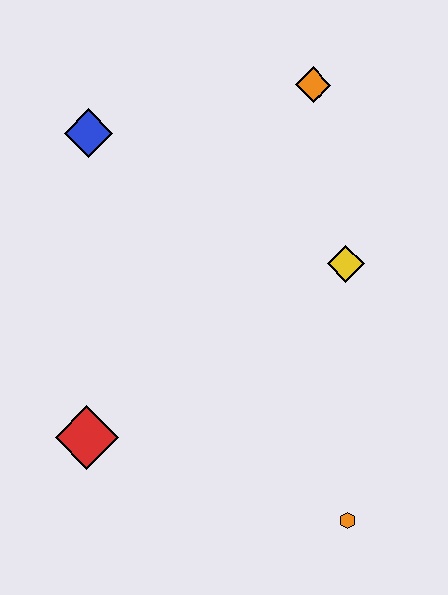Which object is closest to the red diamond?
The orange hexagon is closest to the red diamond.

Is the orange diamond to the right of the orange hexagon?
No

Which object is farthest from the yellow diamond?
The red diamond is farthest from the yellow diamond.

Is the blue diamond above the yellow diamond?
Yes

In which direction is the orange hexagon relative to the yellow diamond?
The orange hexagon is below the yellow diamond.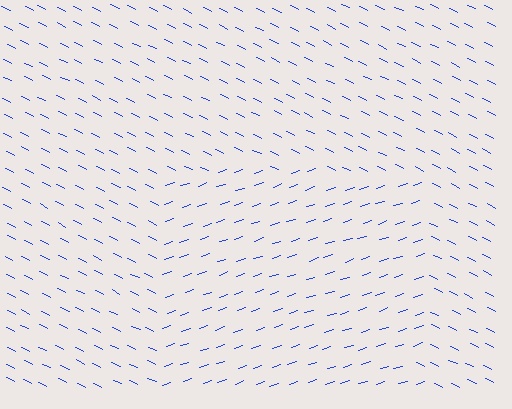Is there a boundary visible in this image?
Yes, there is a texture boundary formed by a change in line orientation.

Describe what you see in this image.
The image is filled with small blue line segments. A rectangle region in the image has lines oriented differently from the surrounding lines, creating a visible texture boundary.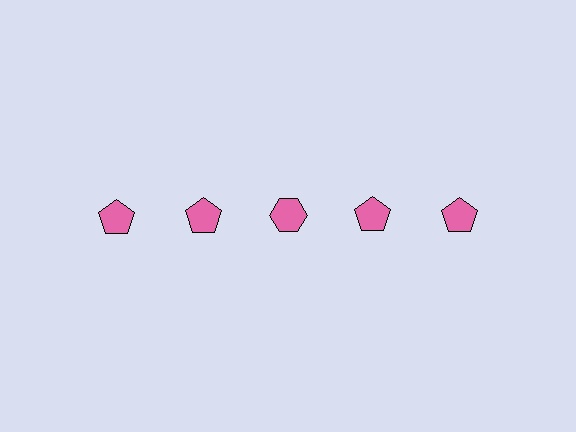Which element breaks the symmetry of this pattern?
The pink hexagon in the top row, center column breaks the symmetry. All other shapes are pink pentagons.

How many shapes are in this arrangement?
There are 5 shapes arranged in a grid pattern.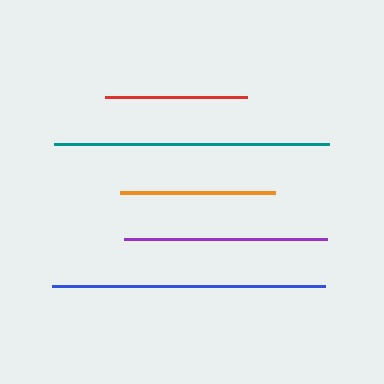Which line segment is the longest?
The teal line is the longest at approximately 274 pixels.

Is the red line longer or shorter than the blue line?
The blue line is longer than the red line.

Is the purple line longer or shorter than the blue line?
The blue line is longer than the purple line.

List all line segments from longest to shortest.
From longest to shortest: teal, blue, purple, orange, red.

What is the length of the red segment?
The red segment is approximately 142 pixels long.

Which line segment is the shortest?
The red line is the shortest at approximately 142 pixels.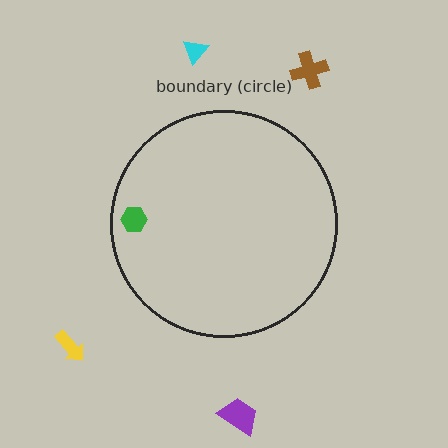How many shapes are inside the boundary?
1 inside, 4 outside.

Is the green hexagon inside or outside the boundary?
Inside.